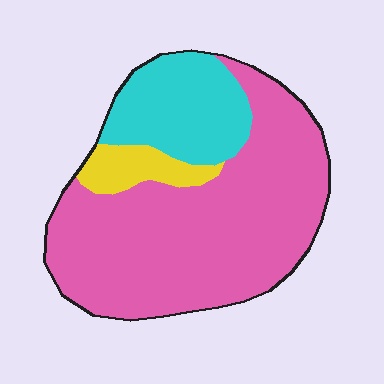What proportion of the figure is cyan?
Cyan takes up about one fifth (1/5) of the figure.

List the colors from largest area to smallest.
From largest to smallest: pink, cyan, yellow.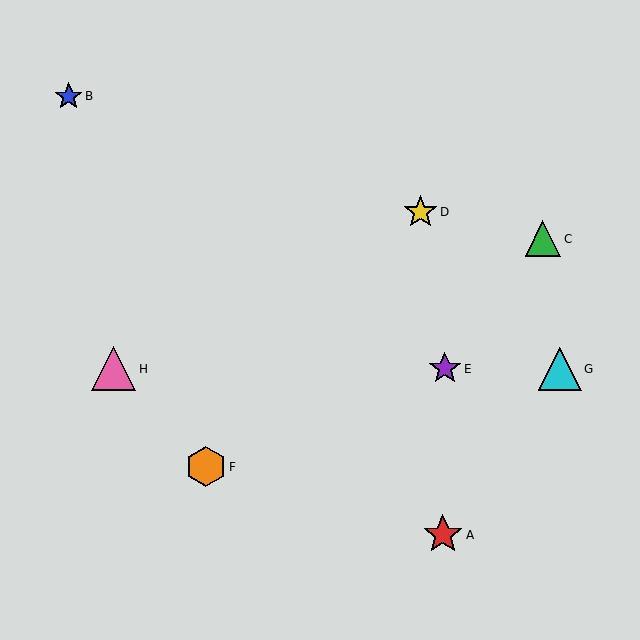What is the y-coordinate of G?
Object G is at y≈369.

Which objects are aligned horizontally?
Objects E, G, H are aligned horizontally.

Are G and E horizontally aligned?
Yes, both are at y≈369.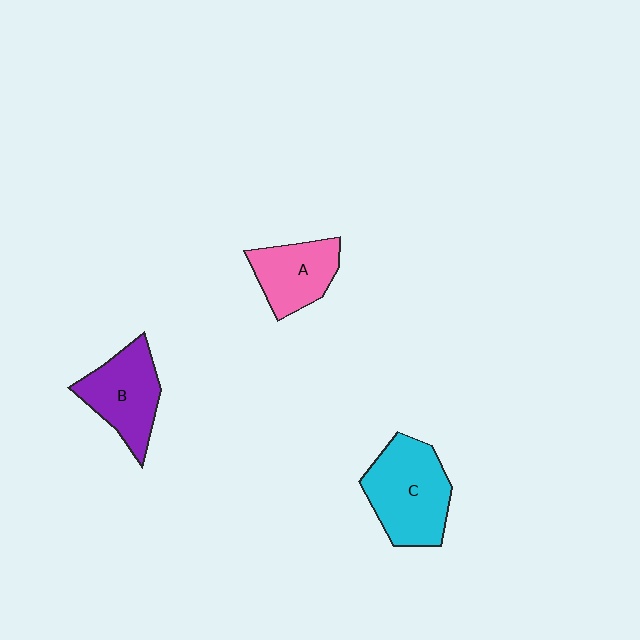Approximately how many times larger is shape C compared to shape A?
Approximately 1.5 times.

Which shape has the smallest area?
Shape A (pink).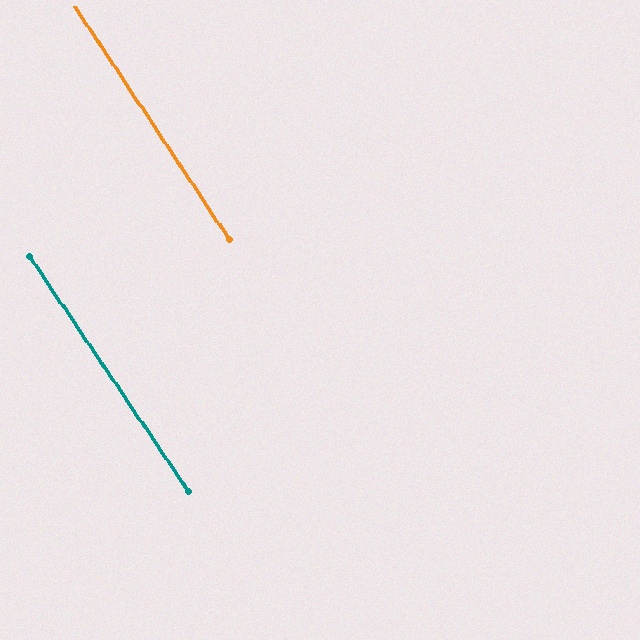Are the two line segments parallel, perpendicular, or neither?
Parallel — their directions differ by only 0.8°.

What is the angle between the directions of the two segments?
Approximately 1 degree.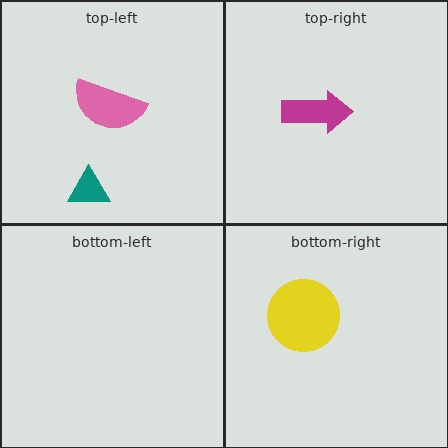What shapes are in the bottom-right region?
The yellow circle.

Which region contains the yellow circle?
The bottom-right region.